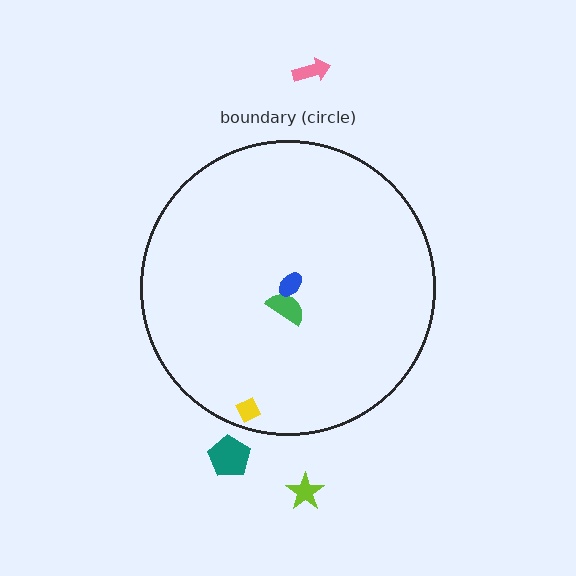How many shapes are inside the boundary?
3 inside, 3 outside.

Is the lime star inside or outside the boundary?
Outside.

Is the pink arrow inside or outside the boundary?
Outside.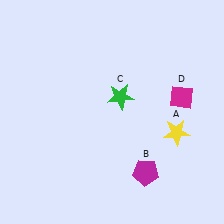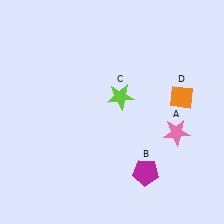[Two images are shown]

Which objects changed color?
A changed from yellow to pink. C changed from green to lime. D changed from magenta to orange.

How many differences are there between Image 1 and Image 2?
There are 3 differences between the two images.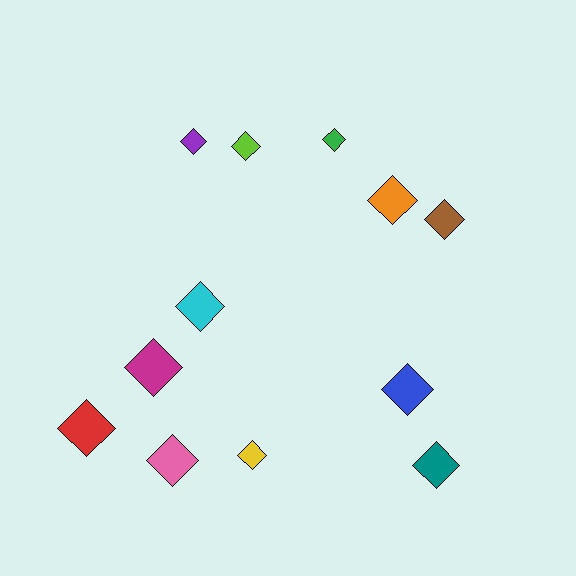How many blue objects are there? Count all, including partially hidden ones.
There is 1 blue object.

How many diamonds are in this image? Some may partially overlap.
There are 12 diamonds.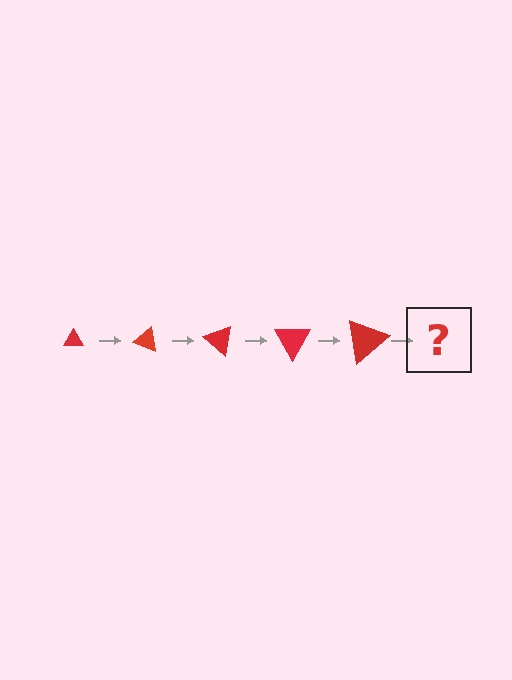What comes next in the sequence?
The next element should be a triangle, larger than the previous one and rotated 100 degrees from the start.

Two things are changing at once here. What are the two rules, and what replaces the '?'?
The two rules are that the triangle grows larger each step and it rotates 20 degrees each step. The '?' should be a triangle, larger than the previous one and rotated 100 degrees from the start.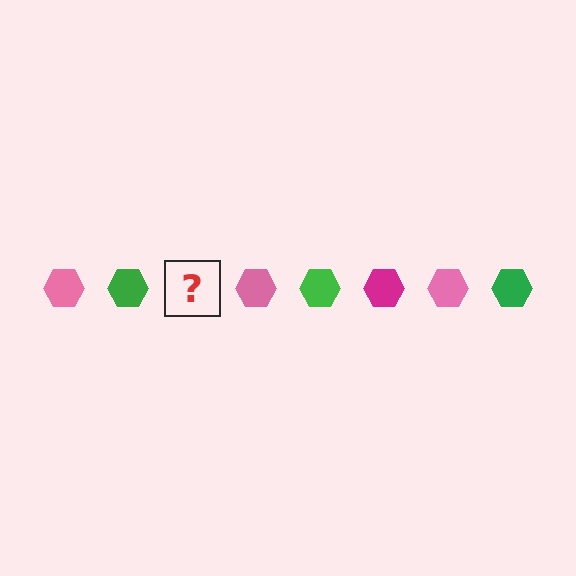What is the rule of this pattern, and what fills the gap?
The rule is that the pattern cycles through pink, green, magenta hexagons. The gap should be filled with a magenta hexagon.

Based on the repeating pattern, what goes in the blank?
The blank should be a magenta hexagon.